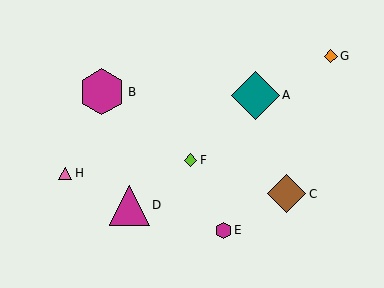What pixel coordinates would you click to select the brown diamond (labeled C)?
Click at (287, 194) to select the brown diamond C.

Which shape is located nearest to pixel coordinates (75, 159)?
The pink triangle (labeled H) at (65, 174) is nearest to that location.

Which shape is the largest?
The teal diamond (labeled A) is the largest.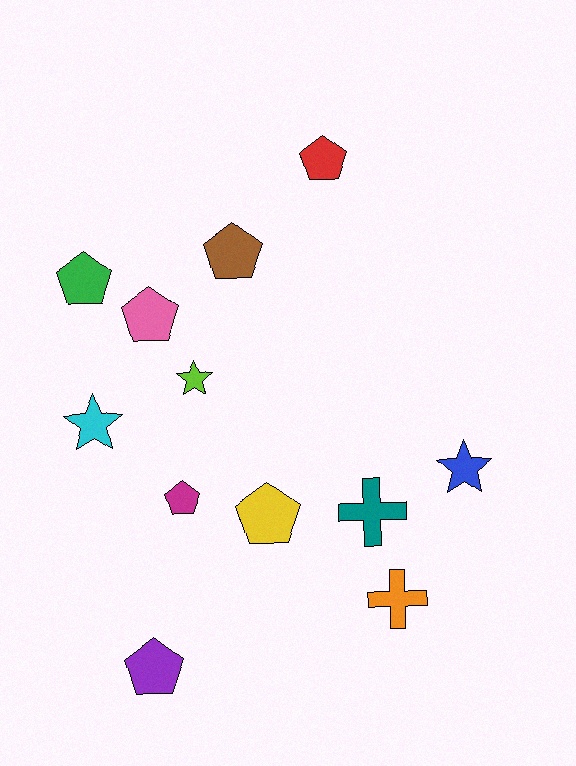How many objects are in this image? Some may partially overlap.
There are 12 objects.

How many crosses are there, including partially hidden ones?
There are 2 crosses.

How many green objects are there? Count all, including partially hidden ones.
There is 1 green object.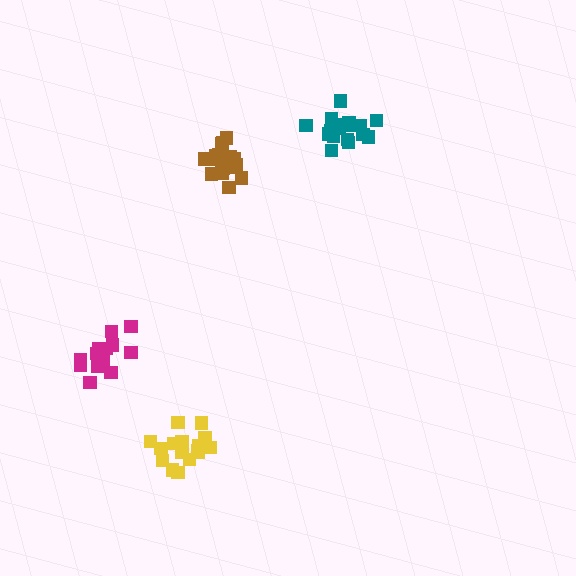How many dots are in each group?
Group 1: 16 dots, Group 2: 17 dots, Group 3: 17 dots, Group 4: 17 dots (67 total).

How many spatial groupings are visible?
There are 4 spatial groupings.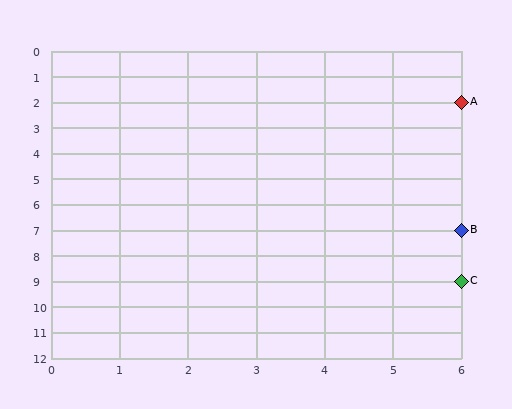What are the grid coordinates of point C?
Point C is at grid coordinates (6, 9).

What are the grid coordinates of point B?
Point B is at grid coordinates (6, 7).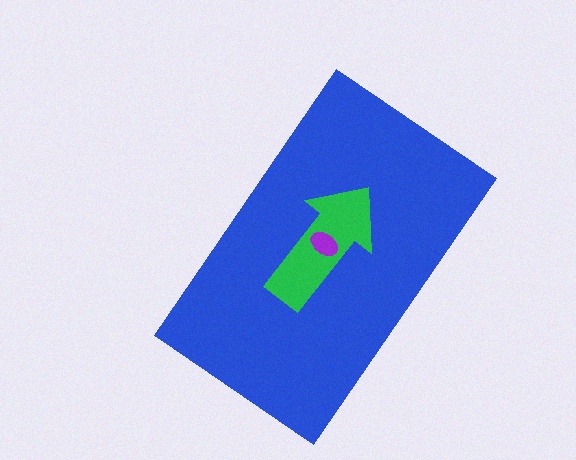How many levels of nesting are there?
3.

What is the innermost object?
The purple ellipse.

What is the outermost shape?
The blue rectangle.